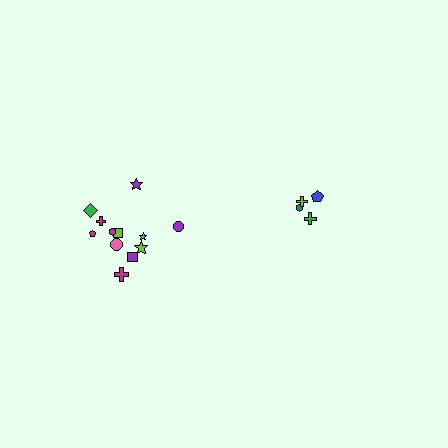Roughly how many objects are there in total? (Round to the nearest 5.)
Roughly 15 objects in total.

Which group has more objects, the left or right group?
The left group.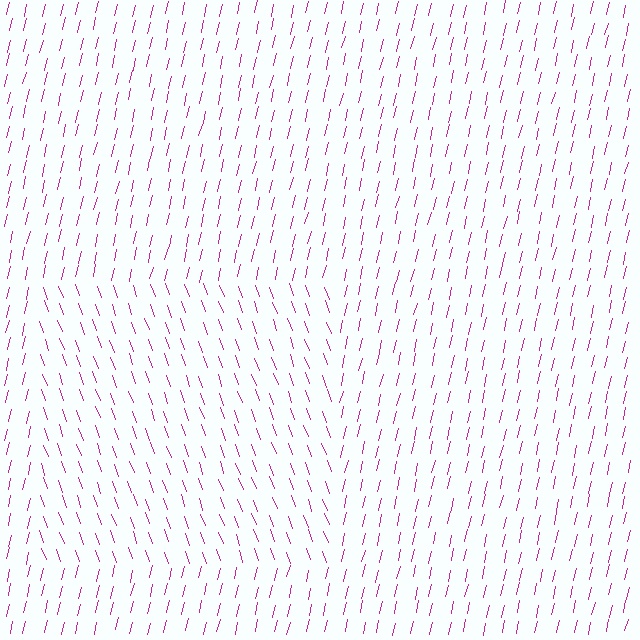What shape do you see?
I see a rectangle.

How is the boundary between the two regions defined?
The boundary is defined purely by a change in line orientation (approximately 33 degrees difference). All lines are the same color and thickness.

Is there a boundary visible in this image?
Yes, there is a texture boundary formed by a change in line orientation.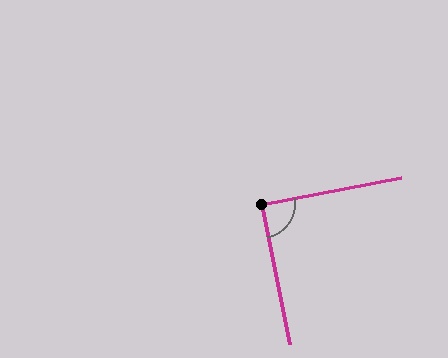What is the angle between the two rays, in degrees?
Approximately 89 degrees.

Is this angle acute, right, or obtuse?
It is approximately a right angle.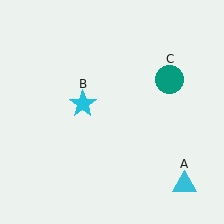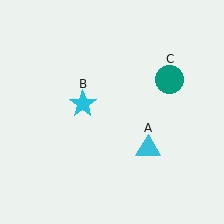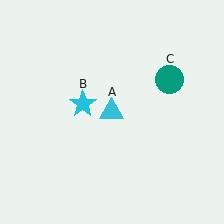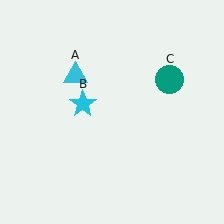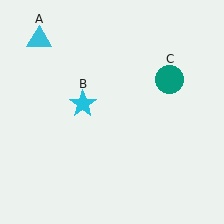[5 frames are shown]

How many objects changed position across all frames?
1 object changed position: cyan triangle (object A).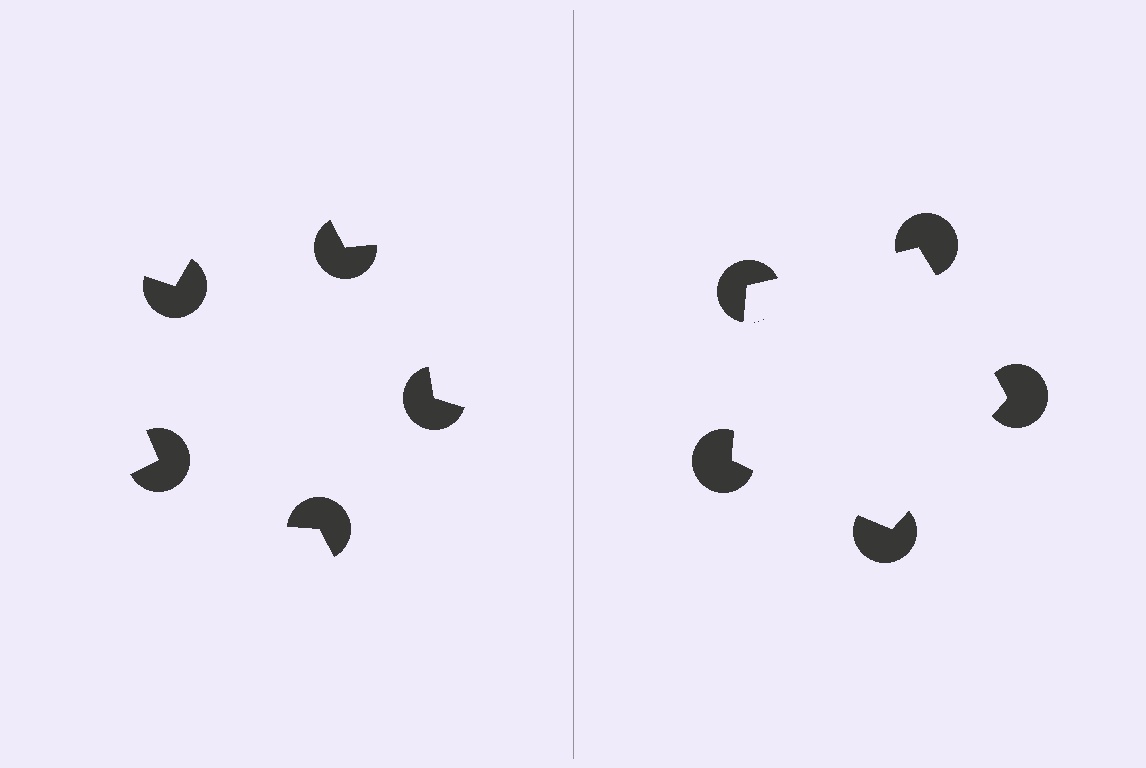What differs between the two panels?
The pac-man discs are positioned identically on both sides; only the wedge orientations differ. On the right they align to a pentagon; on the left they are misaligned.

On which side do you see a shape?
An illusory pentagon appears on the right side. On the left side the wedge cuts are rotated, so no coherent shape forms.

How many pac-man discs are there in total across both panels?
10 — 5 on each side.